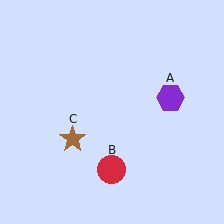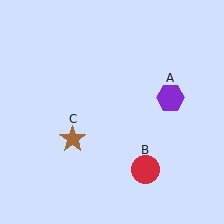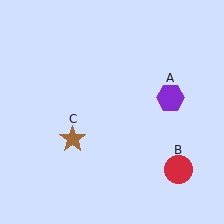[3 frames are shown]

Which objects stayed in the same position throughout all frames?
Purple hexagon (object A) and brown star (object C) remained stationary.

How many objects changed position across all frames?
1 object changed position: red circle (object B).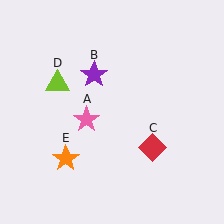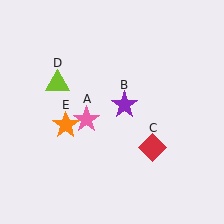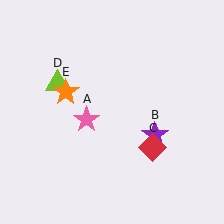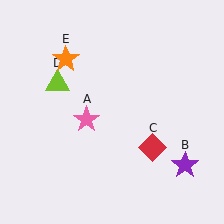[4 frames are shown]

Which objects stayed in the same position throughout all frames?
Pink star (object A) and red diamond (object C) and lime triangle (object D) remained stationary.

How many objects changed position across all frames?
2 objects changed position: purple star (object B), orange star (object E).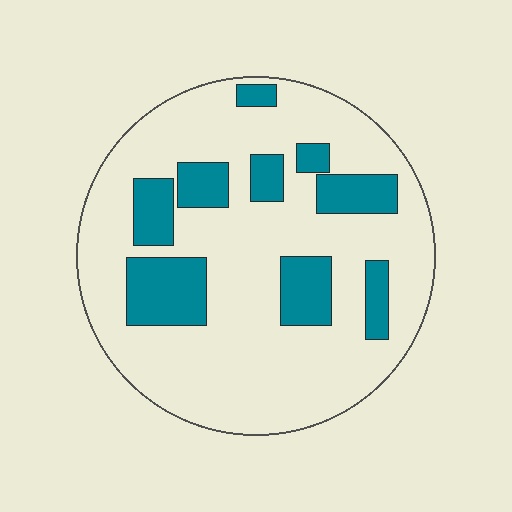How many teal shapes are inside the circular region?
9.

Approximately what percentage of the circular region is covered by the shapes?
Approximately 25%.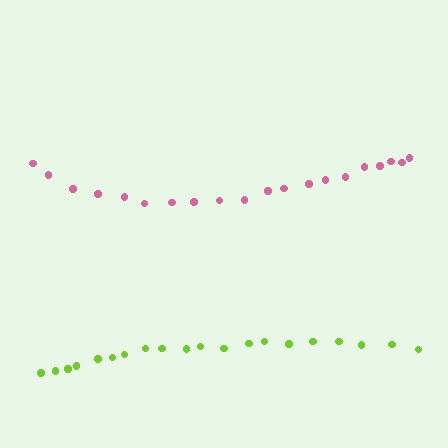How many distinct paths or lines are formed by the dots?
There are 2 distinct paths.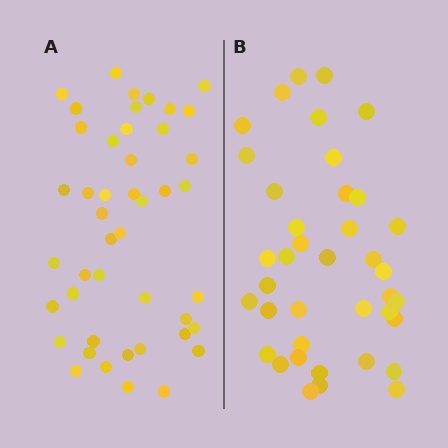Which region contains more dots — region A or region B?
Region A (the left region) has more dots.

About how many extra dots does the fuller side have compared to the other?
Region A has about 6 more dots than region B.